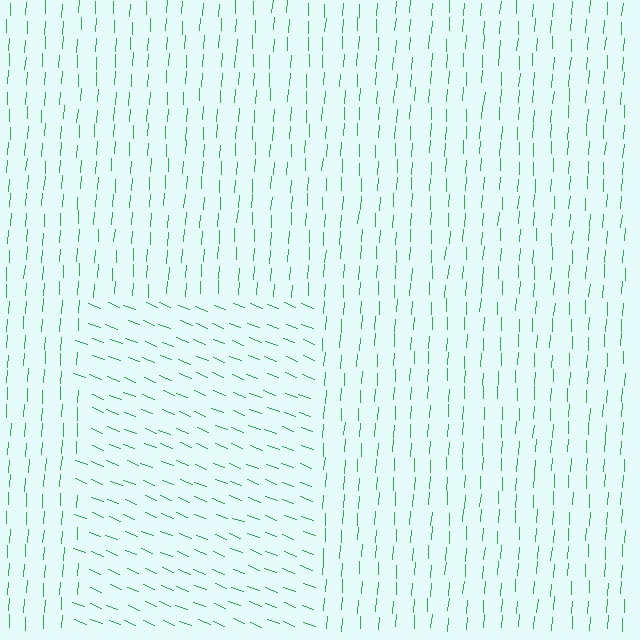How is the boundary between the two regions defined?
The boundary is defined purely by a change in line orientation (approximately 72 degrees difference). All lines are the same color and thickness.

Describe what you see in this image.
The image is filled with small green line segments. A rectangle region in the image has lines oriented differently from the surrounding lines, creating a visible texture boundary.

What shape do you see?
I see a rectangle.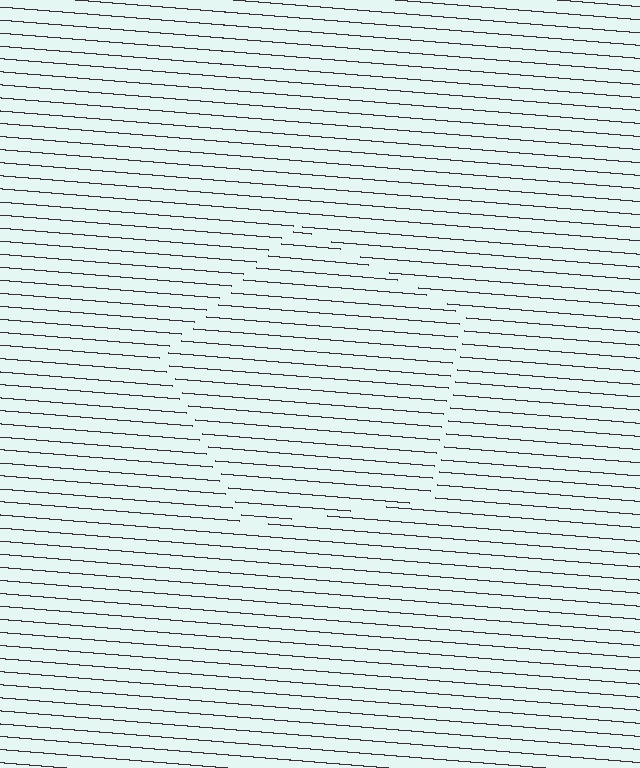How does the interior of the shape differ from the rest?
The interior of the shape contains the same grating, shifted by half a period — the contour is defined by the phase discontinuity where line-ends from the inner and outer gratings abut.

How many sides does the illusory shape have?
5 sides — the line-ends trace a pentagon.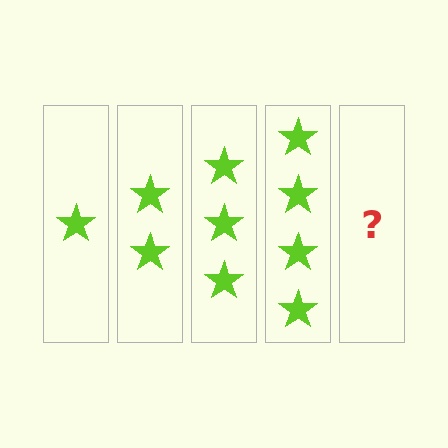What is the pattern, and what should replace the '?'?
The pattern is that each step adds one more star. The '?' should be 5 stars.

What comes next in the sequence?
The next element should be 5 stars.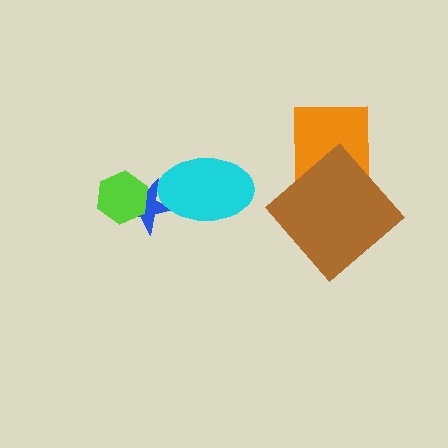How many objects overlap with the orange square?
1 object overlaps with the orange square.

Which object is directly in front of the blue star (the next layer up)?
The cyan ellipse is directly in front of the blue star.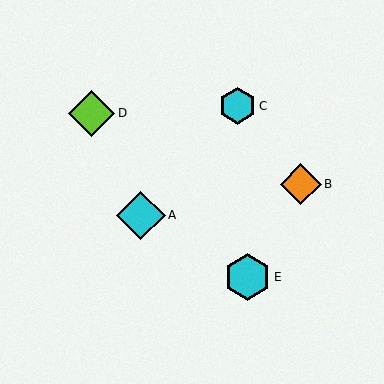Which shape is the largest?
The cyan diamond (labeled A) is the largest.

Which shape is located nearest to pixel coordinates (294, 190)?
The orange diamond (labeled B) at (301, 184) is nearest to that location.